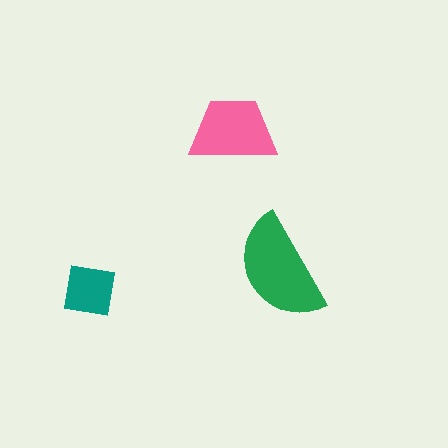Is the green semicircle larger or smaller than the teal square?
Larger.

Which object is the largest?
The green semicircle.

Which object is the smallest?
The teal square.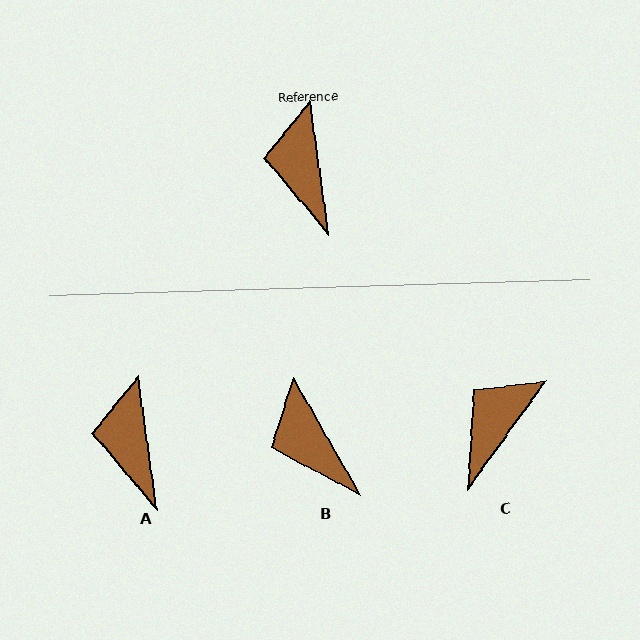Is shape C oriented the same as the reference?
No, it is off by about 44 degrees.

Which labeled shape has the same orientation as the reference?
A.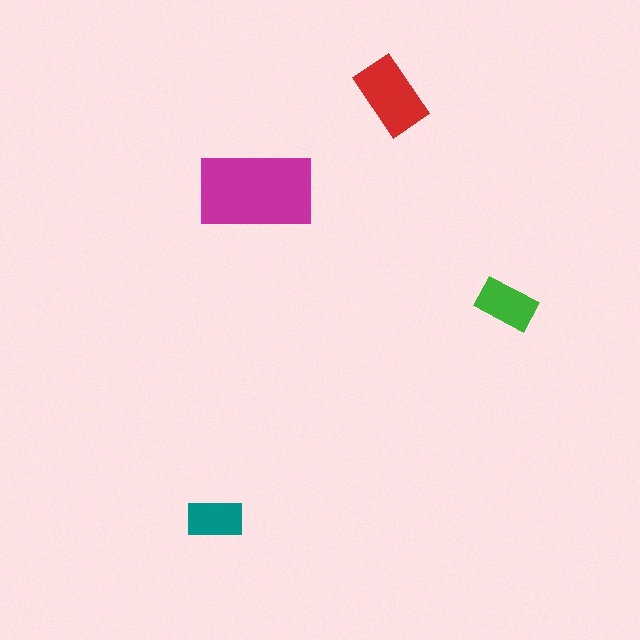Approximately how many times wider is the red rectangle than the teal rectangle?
About 1.5 times wider.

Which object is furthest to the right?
The green rectangle is rightmost.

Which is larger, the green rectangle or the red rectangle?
The red one.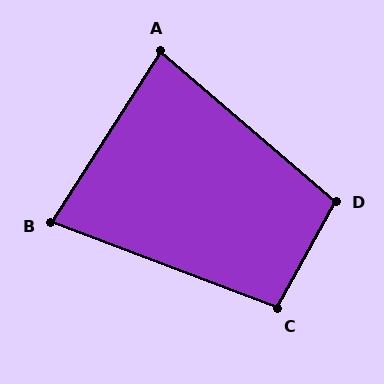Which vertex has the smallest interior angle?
B, at approximately 78 degrees.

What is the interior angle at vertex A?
Approximately 82 degrees (acute).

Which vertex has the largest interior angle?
D, at approximately 102 degrees.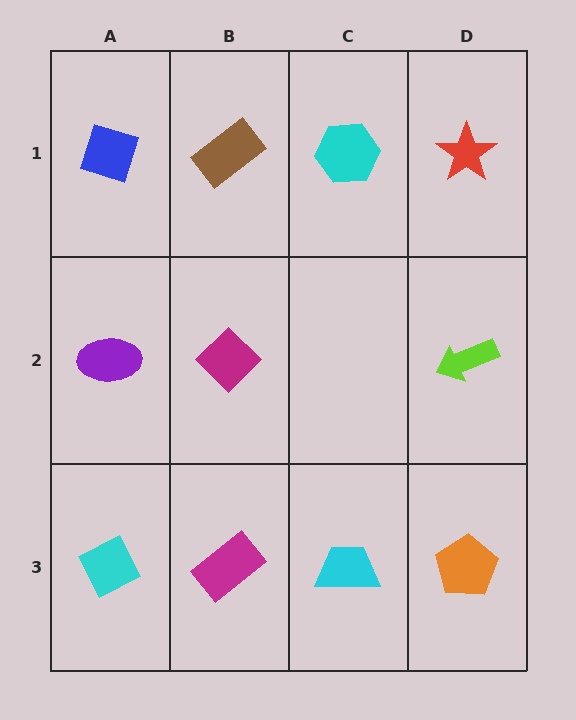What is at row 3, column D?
An orange pentagon.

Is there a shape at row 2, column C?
No, that cell is empty.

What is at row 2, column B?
A magenta diamond.